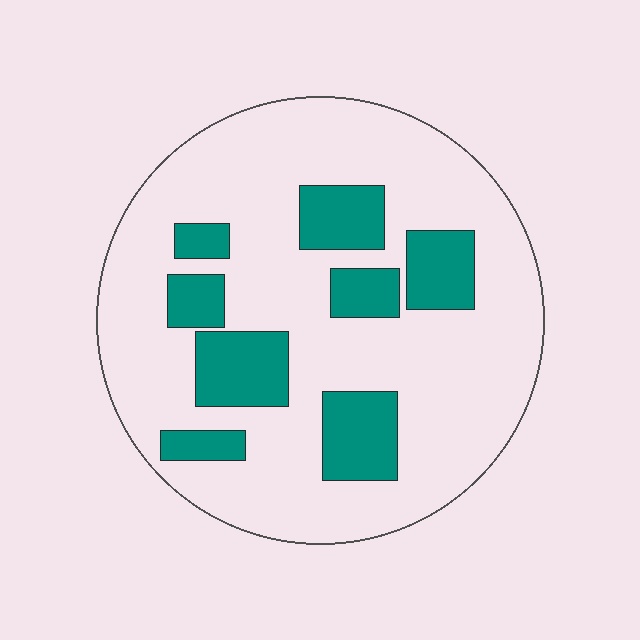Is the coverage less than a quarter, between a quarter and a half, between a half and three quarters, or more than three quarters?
Less than a quarter.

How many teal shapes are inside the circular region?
8.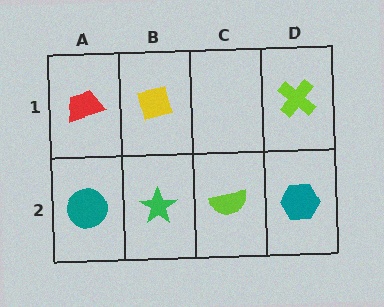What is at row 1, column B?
A yellow square.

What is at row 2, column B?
A green star.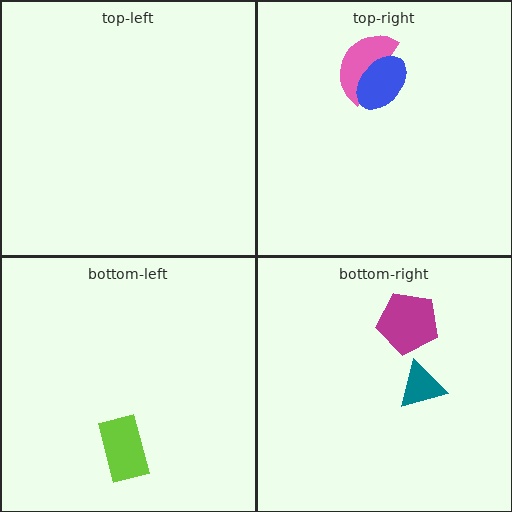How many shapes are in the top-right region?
2.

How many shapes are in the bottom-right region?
2.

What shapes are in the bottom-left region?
The lime rectangle.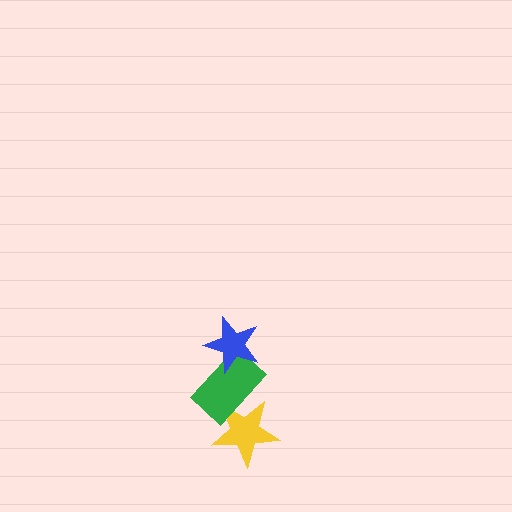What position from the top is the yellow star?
The yellow star is 3rd from the top.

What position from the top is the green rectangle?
The green rectangle is 2nd from the top.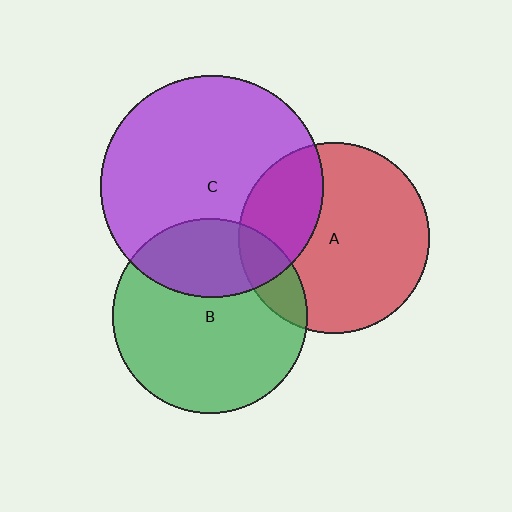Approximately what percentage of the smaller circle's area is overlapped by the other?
Approximately 30%.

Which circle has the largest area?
Circle C (purple).